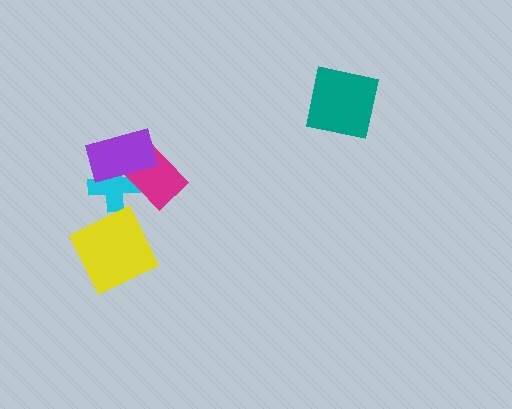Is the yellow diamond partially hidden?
No, no other shape covers it.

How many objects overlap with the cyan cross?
3 objects overlap with the cyan cross.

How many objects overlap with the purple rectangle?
2 objects overlap with the purple rectangle.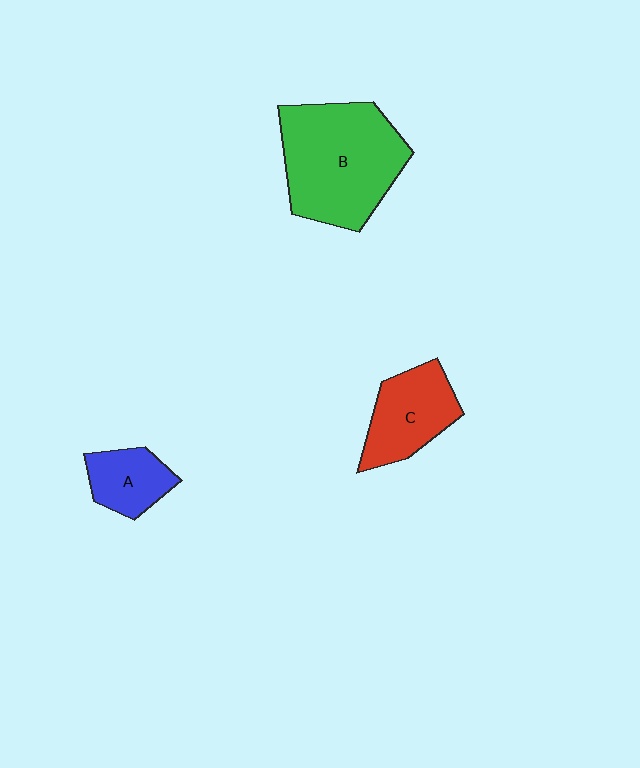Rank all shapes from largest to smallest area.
From largest to smallest: B (green), C (red), A (blue).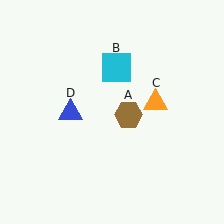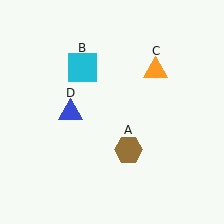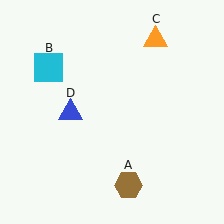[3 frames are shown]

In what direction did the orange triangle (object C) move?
The orange triangle (object C) moved up.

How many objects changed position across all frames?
3 objects changed position: brown hexagon (object A), cyan square (object B), orange triangle (object C).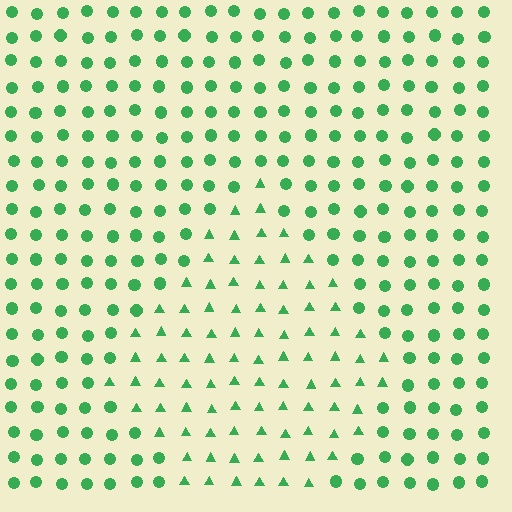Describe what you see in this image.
The image is filled with small green elements arranged in a uniform grid. A diamond-shaped region contains triangles, while the surrounding area contains circles. The boundary is defined purely by the change in element shape.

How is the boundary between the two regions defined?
The boundary is defined by a change in element shape: triangles inside vs. circles outside. All elements share the same color and spacing.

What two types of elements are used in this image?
The image uses triangles inside the diamond region and circles outside it.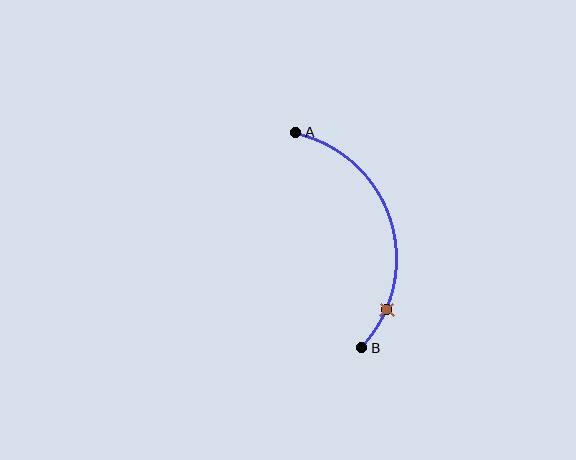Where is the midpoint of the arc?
The arc midpoint is the point on the curve farthest from the straight line joining A and B. It sits to the right of that line.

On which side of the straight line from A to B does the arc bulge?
The arc bulges to the right of the straight line connecting A and B.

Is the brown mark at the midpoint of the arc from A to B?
No. The brown mark lies on the arc but is closer to endpoint B. The arc midpoint would be at the point on the curve equidistant along the arc from both A and B.